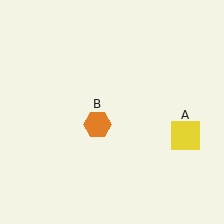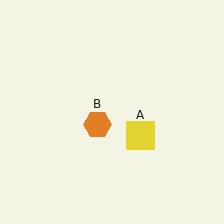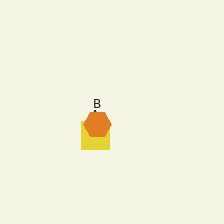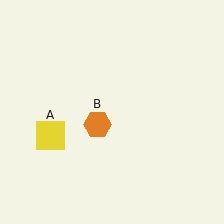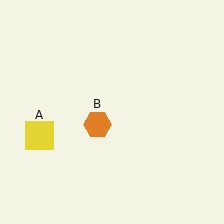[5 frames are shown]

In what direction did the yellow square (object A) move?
The yellow square (object A) moved left.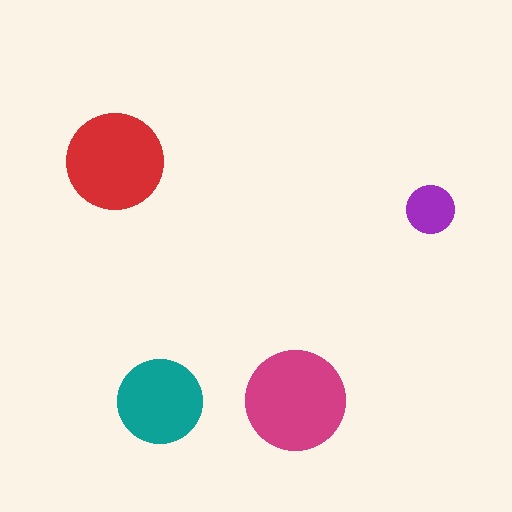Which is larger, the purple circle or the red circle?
The red one.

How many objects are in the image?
There are 4 objects in the image.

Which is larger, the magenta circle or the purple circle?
The magenta one.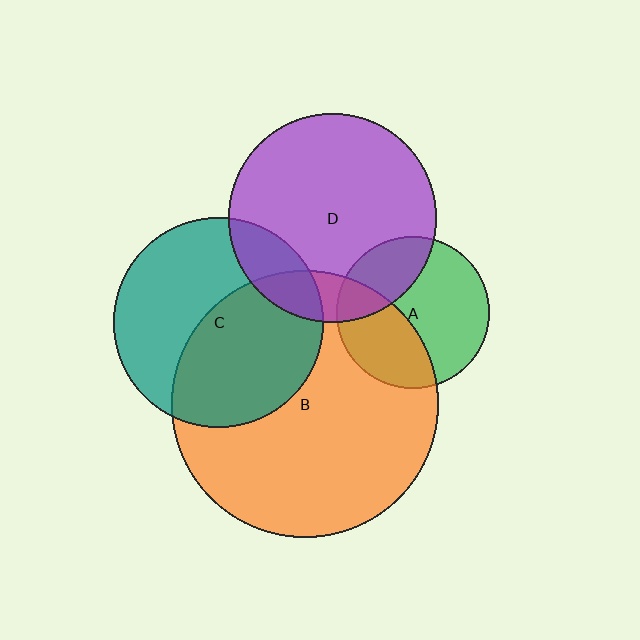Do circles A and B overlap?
Yes.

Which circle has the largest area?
Circle B (orange).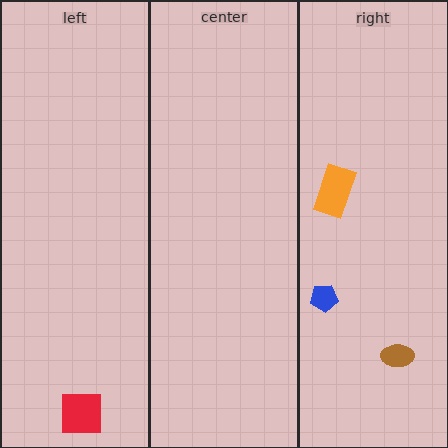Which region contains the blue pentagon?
The right region.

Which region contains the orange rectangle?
The right region.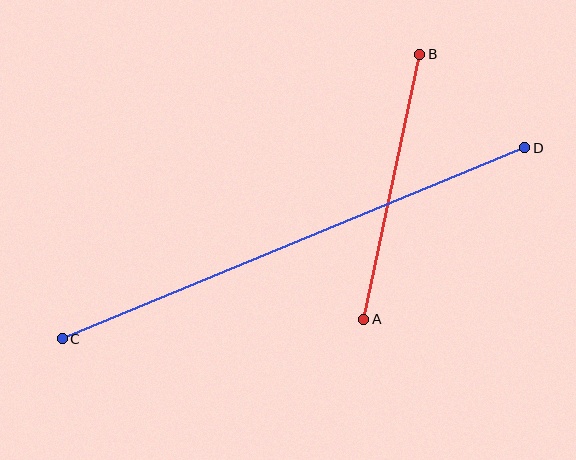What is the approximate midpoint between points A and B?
The midpoint is at approximately (392, 187) pixels.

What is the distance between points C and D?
The distance is approximately 500 pixels.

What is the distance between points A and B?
The distance is approximately 270 pixels.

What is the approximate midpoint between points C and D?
The midpoint is at approximately (293, 243) pixels.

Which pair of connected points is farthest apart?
Points C and D are farthest apart.